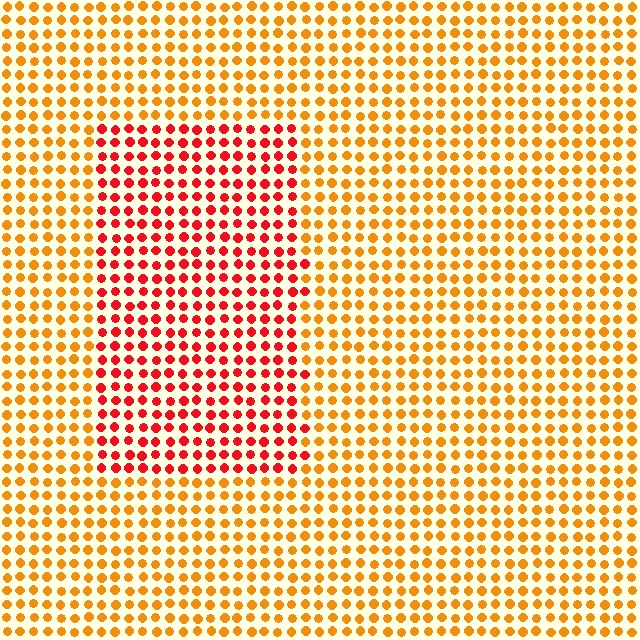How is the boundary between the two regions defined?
The boundary is defined purely by a slight shift in hue (about 38 degrees). Spacing, size, and orientation are identical on both sides.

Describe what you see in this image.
The image is filled with small orange elements in a uniform arrangement. A rectangle-shaped region is visible where the elements are tinted to a slightly different hue, forming a subtle color boundary.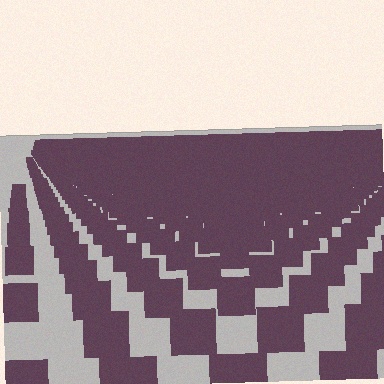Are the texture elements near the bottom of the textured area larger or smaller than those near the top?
Larger. Near the bottom, elements are closer to the viewer and appear at a bigger on-screen size.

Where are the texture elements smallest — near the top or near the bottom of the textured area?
Near the top.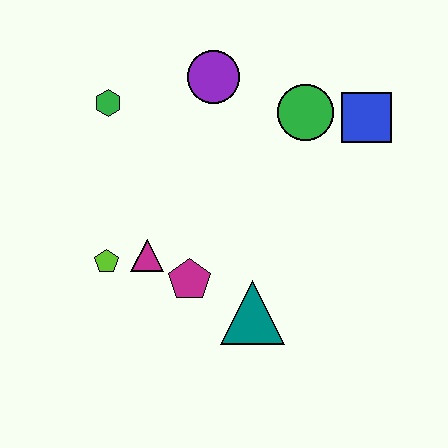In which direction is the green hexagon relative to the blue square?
The green hexagon is to the left of the blue square.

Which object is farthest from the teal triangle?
The green hexagon is farthest from the teal triangle.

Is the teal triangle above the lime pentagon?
No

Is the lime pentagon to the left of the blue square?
Yes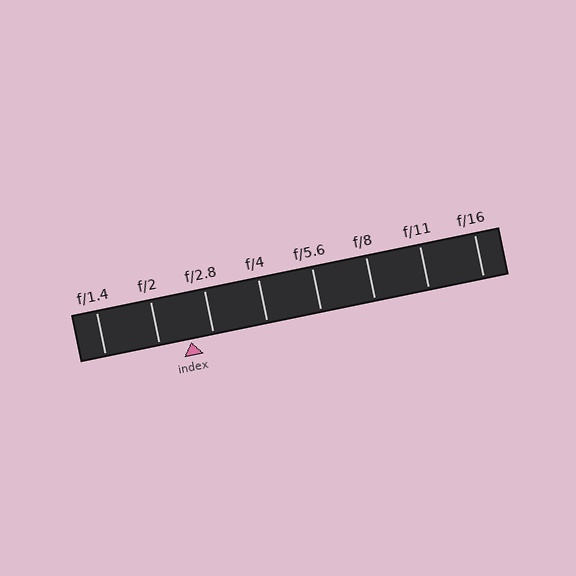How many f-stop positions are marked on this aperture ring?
There are 8 f-stop positions marked.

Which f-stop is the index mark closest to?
The index mark is closest to f/2.8.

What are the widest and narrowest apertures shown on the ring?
The widest aperture shown is f/1.4 and the narrowest is f/16.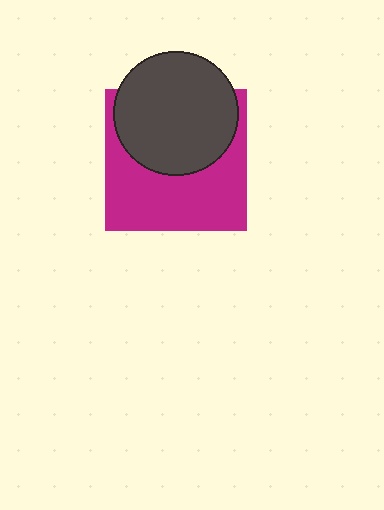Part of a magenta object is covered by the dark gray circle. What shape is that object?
It is a square.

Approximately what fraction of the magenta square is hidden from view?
Roughly 45% of the magenta square is hidden behind the dark gray circle.